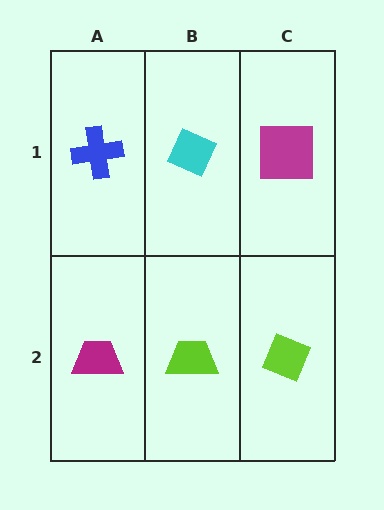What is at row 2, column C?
A lime diamond.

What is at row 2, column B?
A lime trapezoid.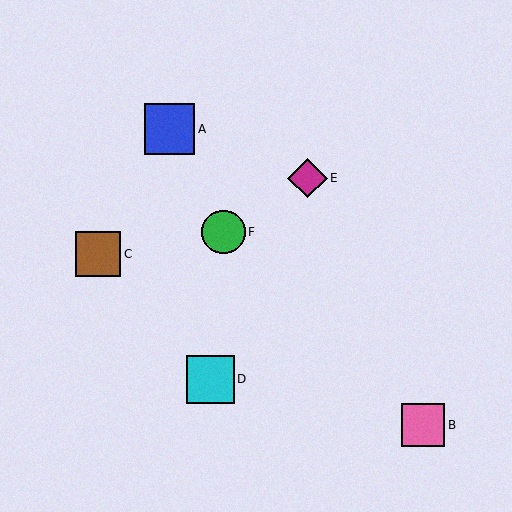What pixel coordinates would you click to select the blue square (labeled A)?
Click at (170, 129) to select the blue square A.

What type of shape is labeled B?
Shape B is a pink square.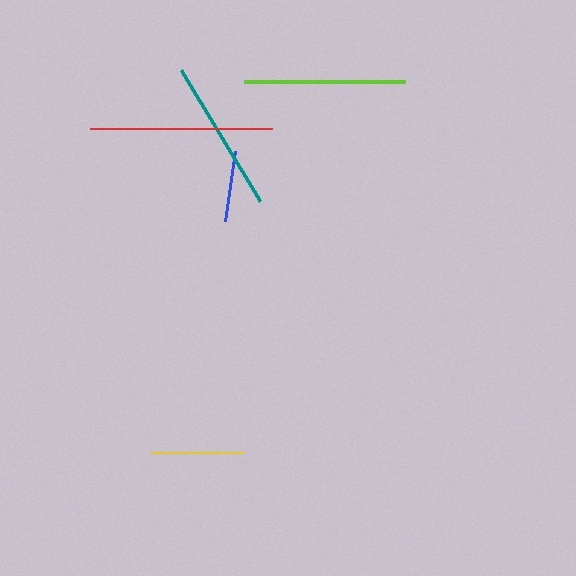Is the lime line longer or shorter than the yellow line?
The lime line is longer than the yellow line.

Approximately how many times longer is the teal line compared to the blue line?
The teal line is approximately 2.1 times the length of the blue line.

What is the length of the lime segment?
The lime segment is approximately 161 pixels long.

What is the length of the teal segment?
The teal segment is approximately 153 pixels long.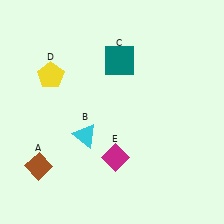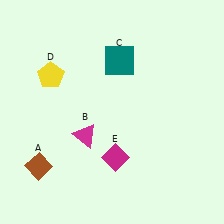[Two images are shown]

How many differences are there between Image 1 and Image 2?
There is 1 difference between the two images.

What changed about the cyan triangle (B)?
In Image 1, B is cyan. In Image 2, it changed to magenta.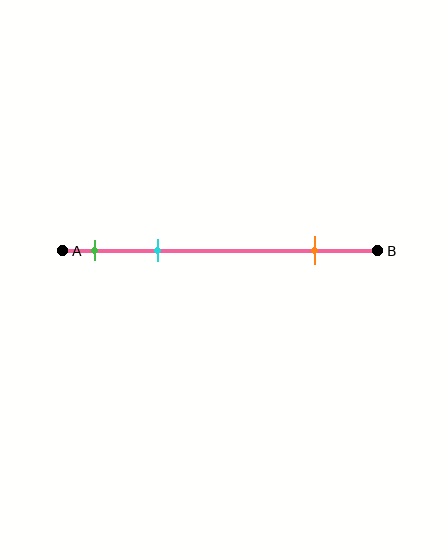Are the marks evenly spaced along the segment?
No, the marks are not evenly spaced.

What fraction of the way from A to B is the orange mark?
The orange mark is approximately 80% (0.8) of the way from A to B.